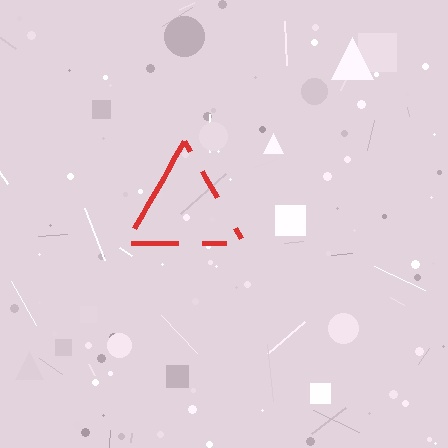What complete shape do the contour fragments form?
The contour fragments form a triangle.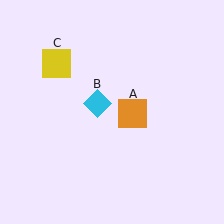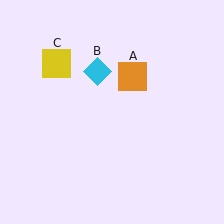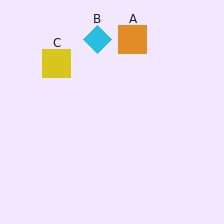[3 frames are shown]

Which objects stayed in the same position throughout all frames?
Yellow square (object C) remained stationary.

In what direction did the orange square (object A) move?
The orange square (object A) moved up.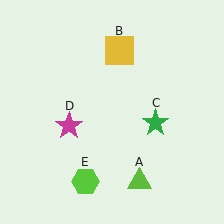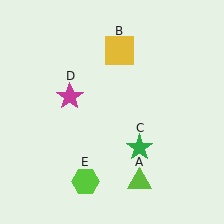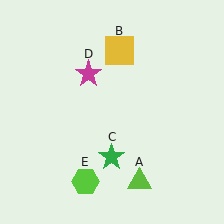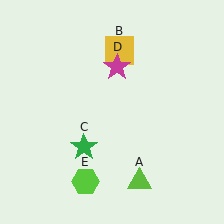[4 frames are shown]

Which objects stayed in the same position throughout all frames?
Lime triangle (object A) and yellow square (object B) and lime hexagon (object E) remained stationary.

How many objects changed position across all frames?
2 objects changed position: green star (object C), magenta star (object D).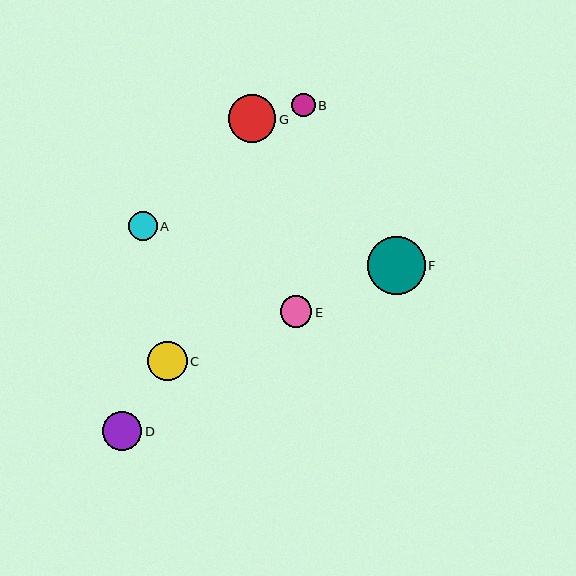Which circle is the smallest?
Circle B is the smallest with a size of approximately 23 pixels.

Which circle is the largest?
Circle F is the largest with a size of approximately 58 pixels.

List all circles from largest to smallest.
From largest to smallest: F, G, D, C, E, A, B.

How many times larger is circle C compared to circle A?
Circle C is approximately 1.4 times the size of circle A.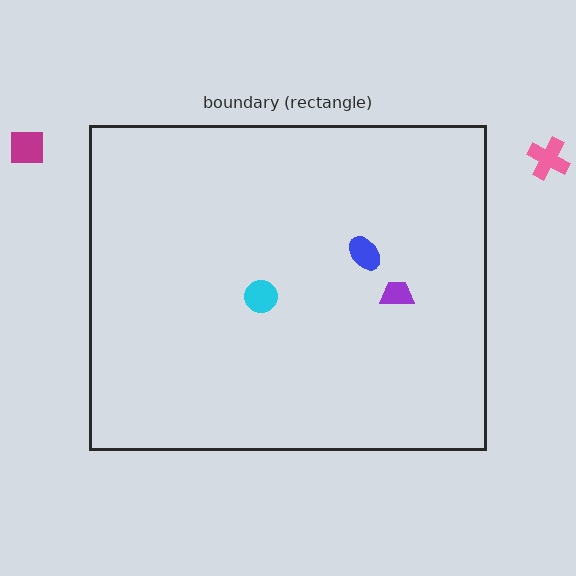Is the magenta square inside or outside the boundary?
Outside.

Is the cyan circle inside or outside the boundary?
Inside.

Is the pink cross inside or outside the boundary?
Outside.